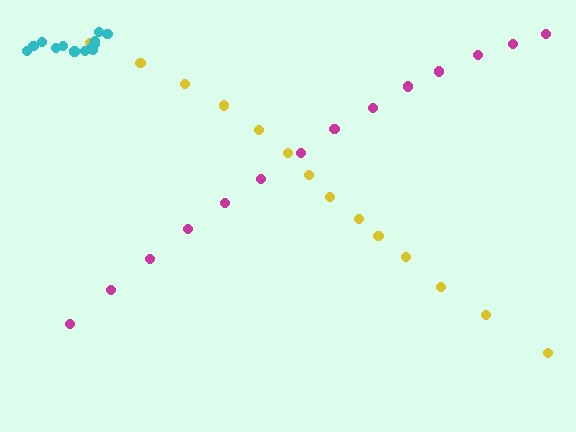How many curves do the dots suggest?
There are 3 distinct paths.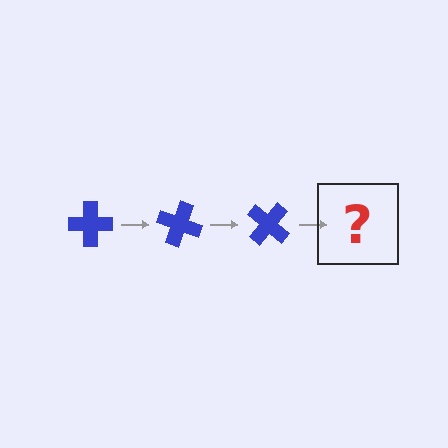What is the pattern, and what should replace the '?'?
The pattern is that the cross rotates 20 degrees each step. The '?' should be a blue cross rotated 60 degrees.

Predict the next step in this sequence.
The next step is a blue cross rotated 60 degrees.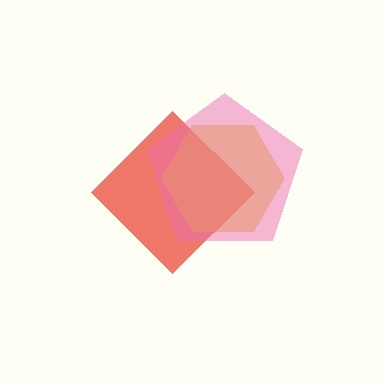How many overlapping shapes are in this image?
There are 3 overlapping shapes in the image.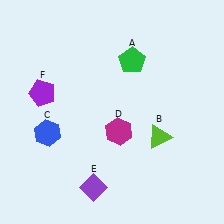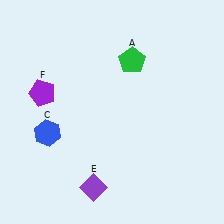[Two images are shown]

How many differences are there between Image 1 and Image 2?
There are 2 differences between the two images.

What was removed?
The lime triangle (B), the magenta hexagon (D) were removed in Image 2.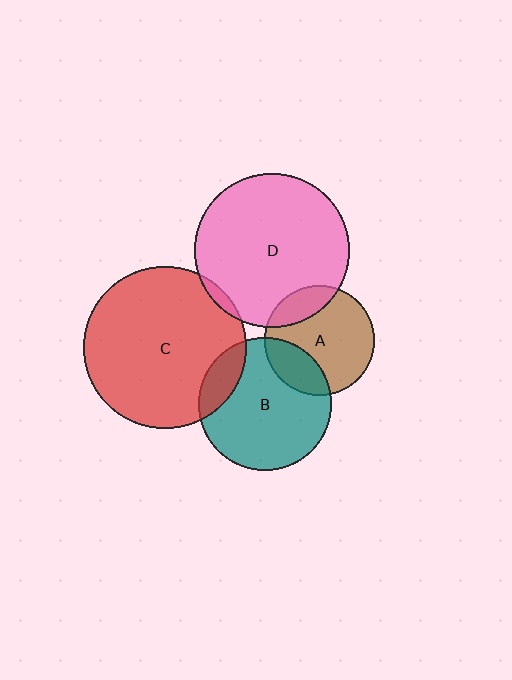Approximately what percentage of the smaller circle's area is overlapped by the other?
Approximately 25%.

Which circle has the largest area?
Circle C (red).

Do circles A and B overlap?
Yes.